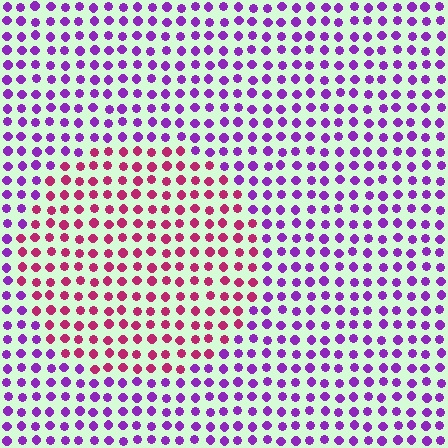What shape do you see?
I see a circle.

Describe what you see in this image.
The image is filled with small purple elements in a uniform arrangement. A circle-shaped region is visible where the elements are tinted to a slightly different hue, forming a subtle color boundary.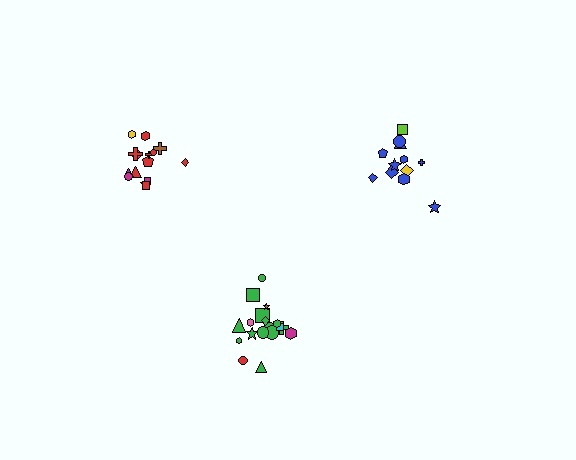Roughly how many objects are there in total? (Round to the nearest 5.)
Roughly 45 objects in total.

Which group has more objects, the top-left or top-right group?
The top-left group.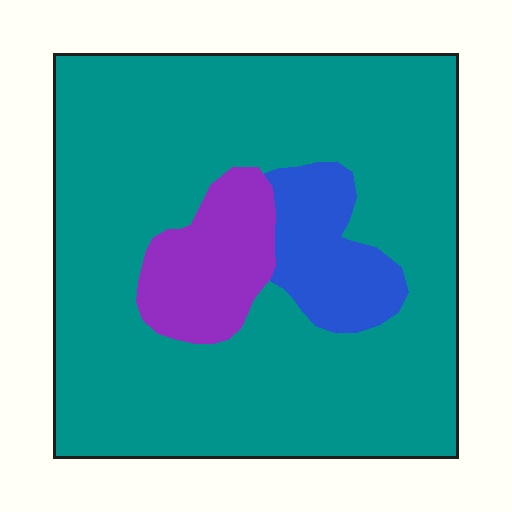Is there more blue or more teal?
Teal.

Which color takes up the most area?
Teal, at roughly 80%.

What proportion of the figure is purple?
Purple covers 10% of the figure.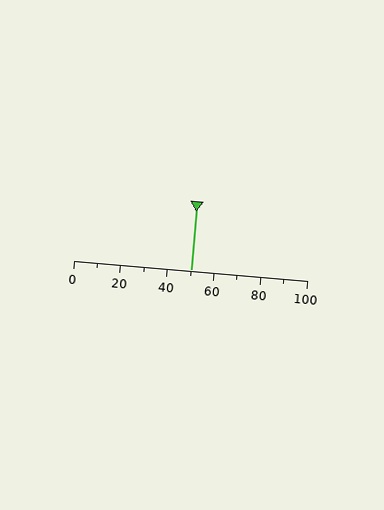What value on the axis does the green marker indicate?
The marker indicates approximately 50.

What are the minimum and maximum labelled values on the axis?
The axis runs from 0 to 100.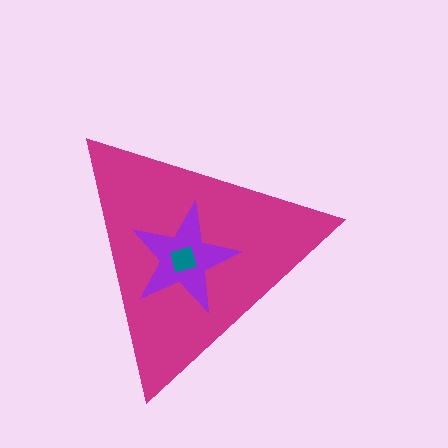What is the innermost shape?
The teal diamond.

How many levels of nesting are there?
3.